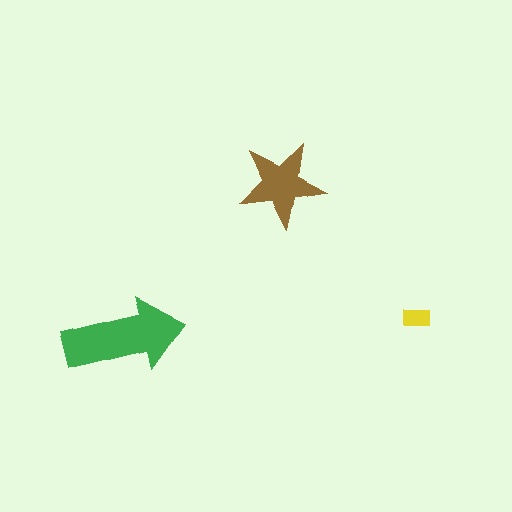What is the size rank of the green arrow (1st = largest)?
1st.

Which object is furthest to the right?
The yellow rectangle is rightmost.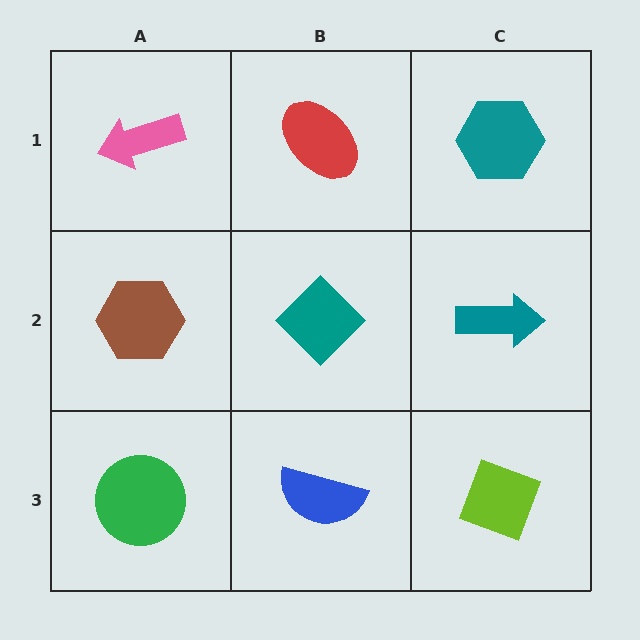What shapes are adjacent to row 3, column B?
A teal diamond (row 2, column B), a green circle (row 3, column A), a lime diamond (row 3, column C).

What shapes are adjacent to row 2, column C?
A teal hexagon (row 1, column C), a lime diamond (row 3, column C), a teal diamond (row 2, column B).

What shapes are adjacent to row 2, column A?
A pink arrow (row 1, column A), a green circle (row 3, column A), a teal diamond (row 2, column B).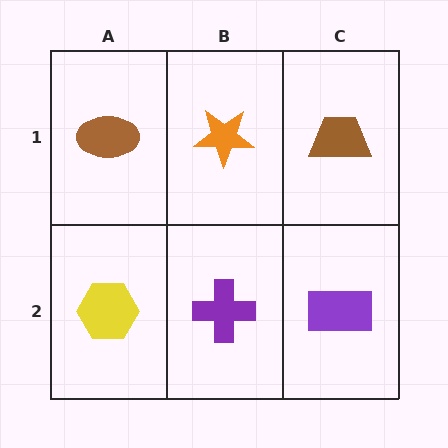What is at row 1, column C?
A brown trapezoid.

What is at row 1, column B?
An orange star.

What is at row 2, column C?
A purple rectangle.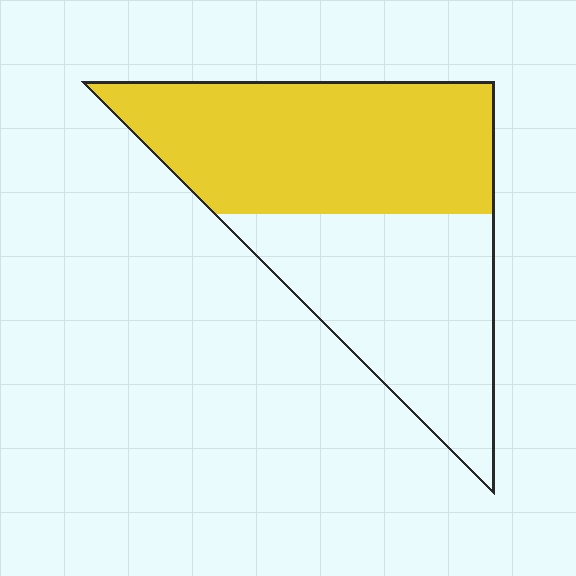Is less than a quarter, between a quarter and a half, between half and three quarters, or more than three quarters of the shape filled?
Between half and three quarters.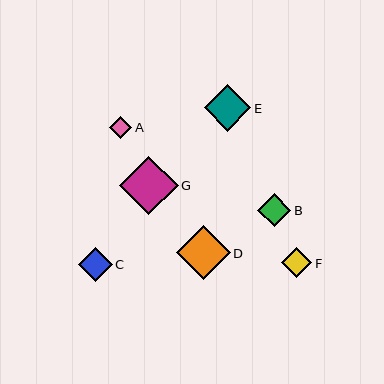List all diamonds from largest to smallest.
From largest to smallest: G, D, E, C, B, F, A.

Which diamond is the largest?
Diamond G is the largest with a size of approximately 59 pixels.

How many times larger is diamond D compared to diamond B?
Diamond D is approximately 1.6 times the size of diamond B.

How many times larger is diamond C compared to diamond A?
Diamond C is approximately 1.5 times the size of diamond A.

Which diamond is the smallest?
Diamond A is the smallest with a size of approximately 22 pixels.